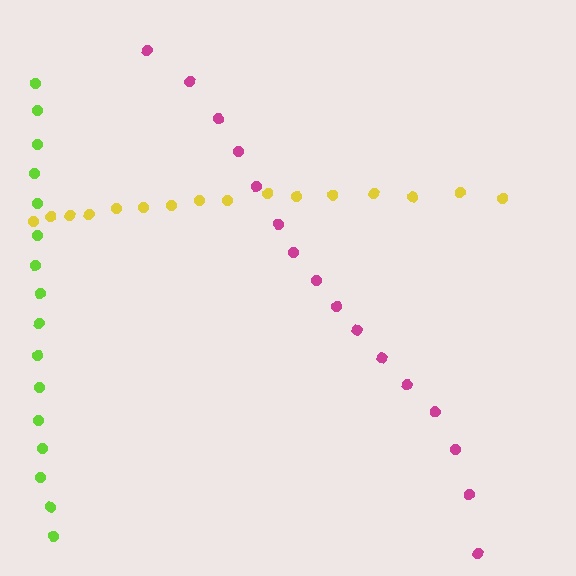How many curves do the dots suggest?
There are 3 distinct paths.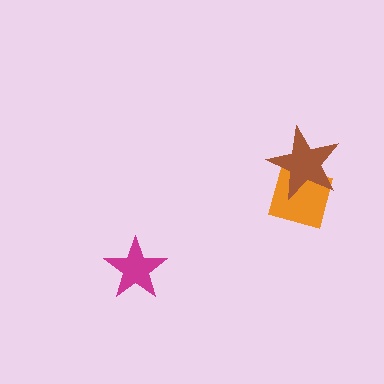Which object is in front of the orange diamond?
The brown star is in front of the orange diamond.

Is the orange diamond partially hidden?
Yes, it is partially covered by another shape.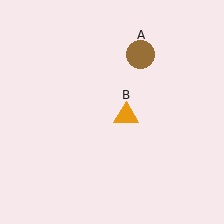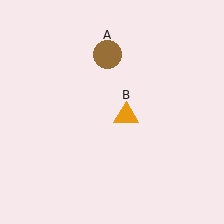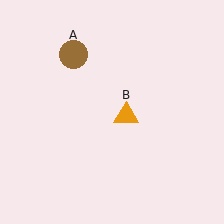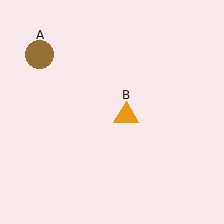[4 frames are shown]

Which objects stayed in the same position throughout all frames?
Orange triangle (object B) remained stationary.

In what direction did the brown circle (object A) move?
The brown circle (object A) moved left.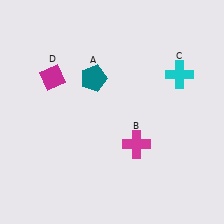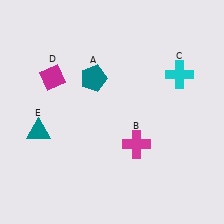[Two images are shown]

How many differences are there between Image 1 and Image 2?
There is 1 difference between the two images.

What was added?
A teal triangle (E) was added in Image 2.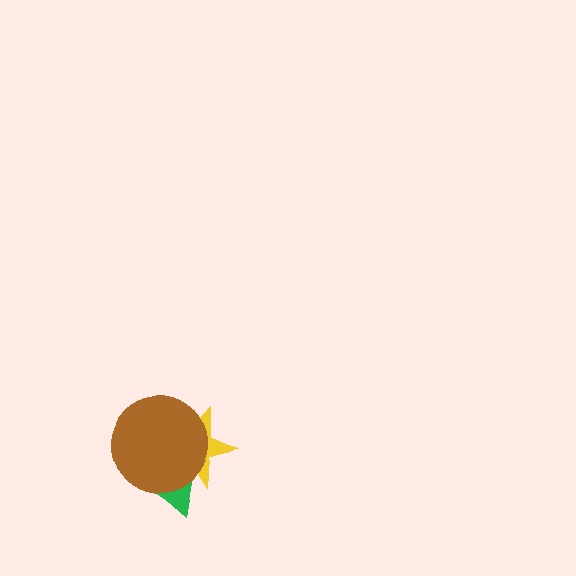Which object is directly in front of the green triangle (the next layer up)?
The yellow star is directly in front of the green triangle.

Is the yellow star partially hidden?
Yes, it is partially covered by another shape.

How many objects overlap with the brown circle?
2 objects overlap with the brown circle.